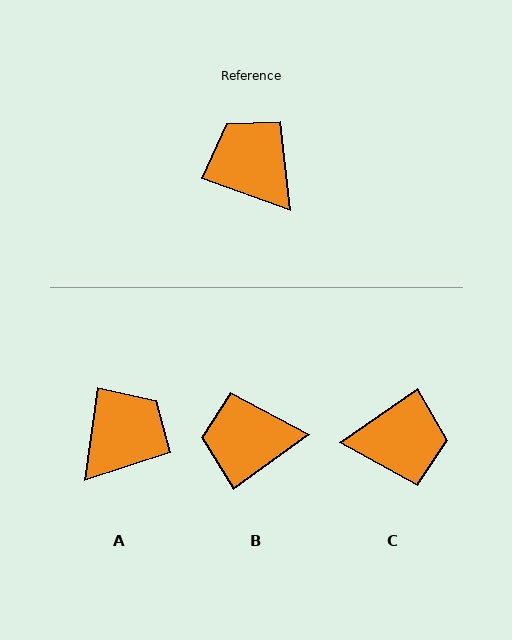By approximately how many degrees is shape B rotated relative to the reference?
Approximately 56 degrees counter-clockwise.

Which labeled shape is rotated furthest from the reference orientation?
C, about 126 degrees away.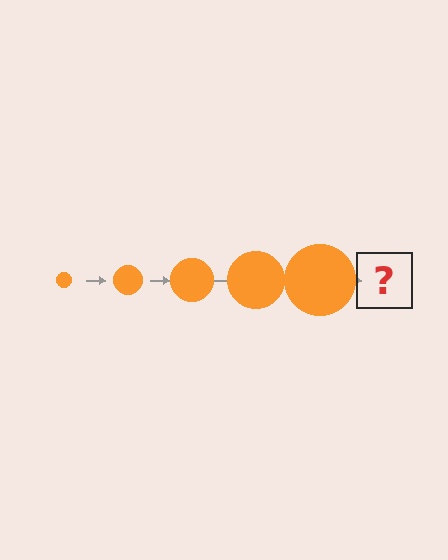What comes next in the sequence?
The next element should be an orange circle, larger than the previous one.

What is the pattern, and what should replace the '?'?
The pattern is that the circle gets progressively larger each step. The '?' should be an orange circle, larger than the previous one.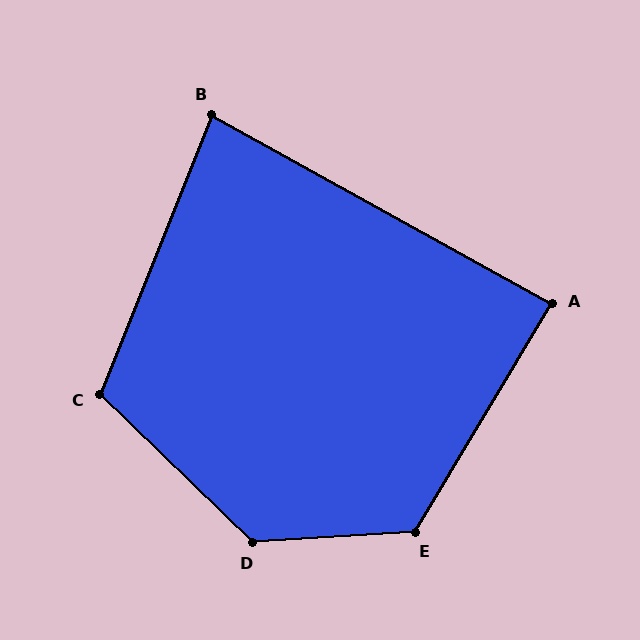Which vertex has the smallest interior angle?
B, at approximately 83 degrees.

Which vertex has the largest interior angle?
D, at approximately 132 degrees.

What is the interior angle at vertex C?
Approximately 112 degrees (obtuse).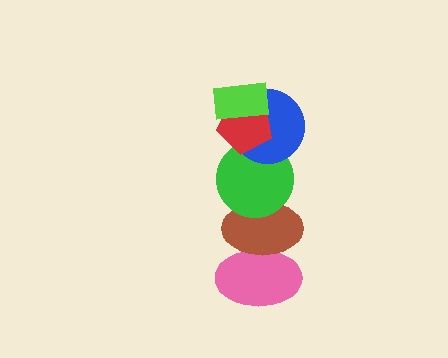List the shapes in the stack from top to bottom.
From top to bottom: the lime rectangle, the red pentagon, the blue circle, the green circle, the brown ellipse, the pink ellipse.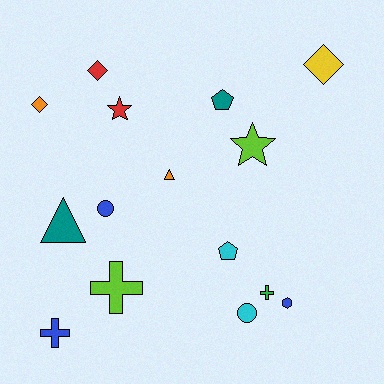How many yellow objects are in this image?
There is 1 yellow object.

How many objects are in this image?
There are 15 objects.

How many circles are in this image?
There are 2 circles.